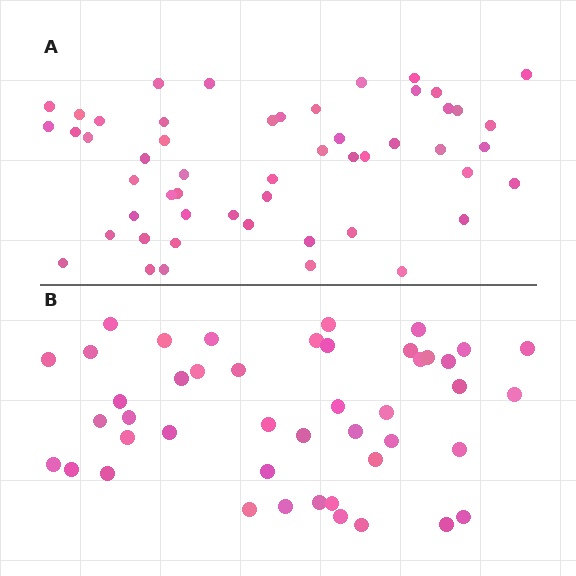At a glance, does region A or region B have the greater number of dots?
Region A (the top region) has more dots.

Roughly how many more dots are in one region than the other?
Region A has roughly 8 or so more dots than region B.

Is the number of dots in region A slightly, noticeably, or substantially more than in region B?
Region A has only slightly more — the two regions are fairly close. The ratio is roughly 1.2 to 1.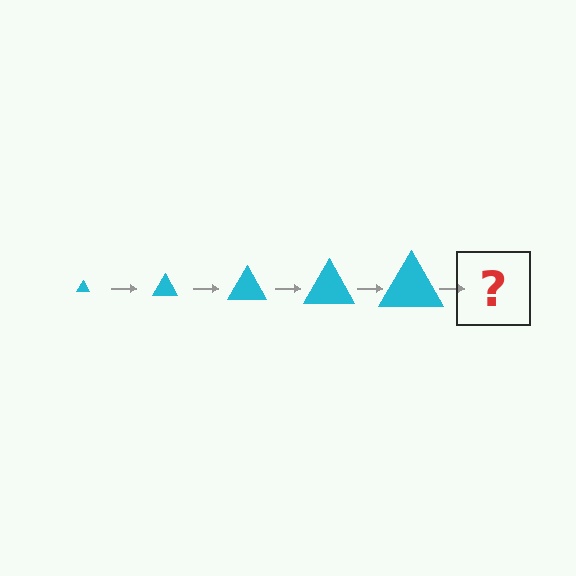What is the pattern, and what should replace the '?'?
The pattern is that the triangle gets progressively larger each step. The '?' should be a cyan triangle, larger than the previous one.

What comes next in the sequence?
The next element should be a cyan triangle, larger than the previous one.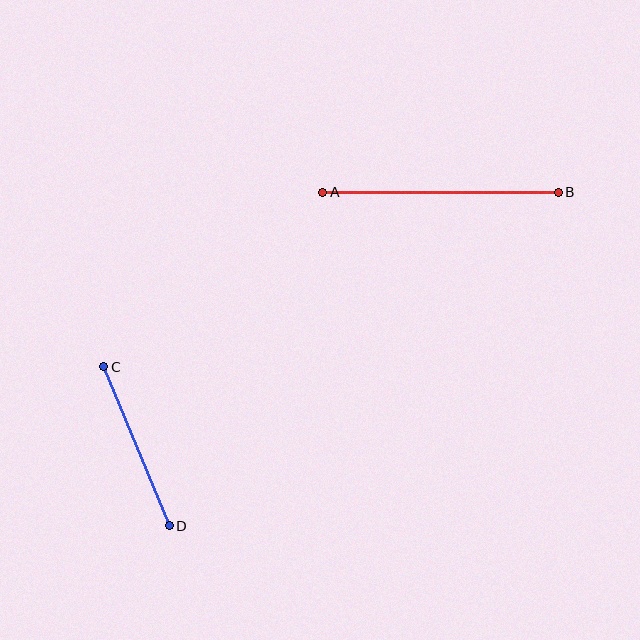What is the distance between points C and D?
The distance is approximately 172 pixels.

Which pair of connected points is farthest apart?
Points A and B are farthest apart.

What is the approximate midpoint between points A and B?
The midpoint is at approximately (440, 192) pixels.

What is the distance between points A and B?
The distance is approximately 235 pixels.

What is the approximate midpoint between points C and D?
The midpoint is at approximately (137, 446) pixels.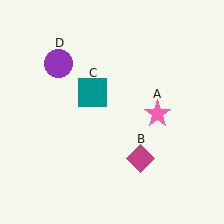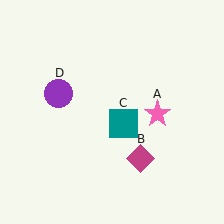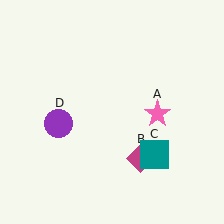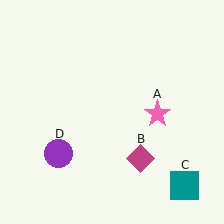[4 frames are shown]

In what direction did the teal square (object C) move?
The teal square (object C) moved down and to the right.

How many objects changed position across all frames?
2 objects changed position: teal square (object C), purple circle (object D).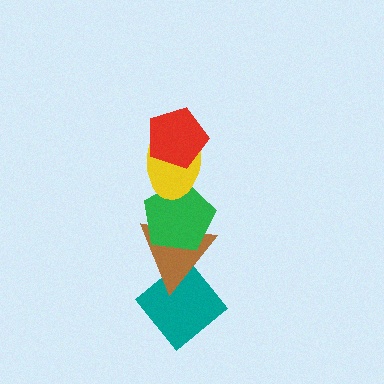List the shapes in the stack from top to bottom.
From top to bottom: the red pentagon, the yellow ellipse, the green pentagon, the brown triangle, the teal diamond.